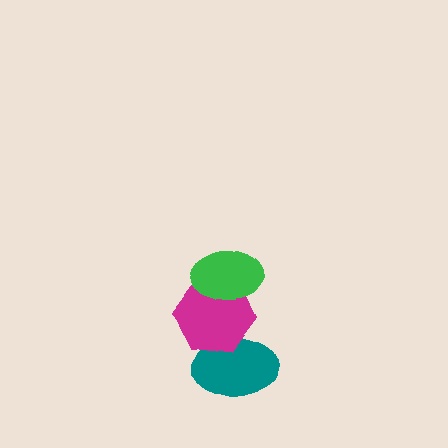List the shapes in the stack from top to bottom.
From top to bottom: the green ellipse, the magenta hexagon, the teal ellipse.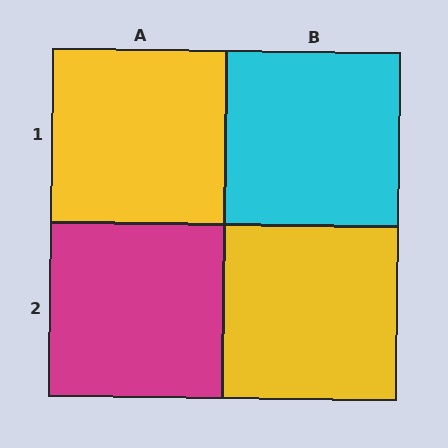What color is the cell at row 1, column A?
Yellow.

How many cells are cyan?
1 cell is cyan.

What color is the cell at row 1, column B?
Cyan.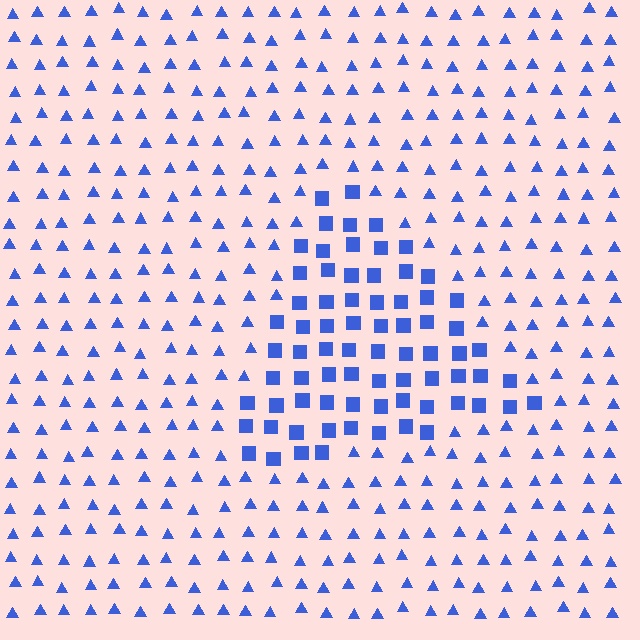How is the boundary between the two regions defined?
The boundary is defined by a change in element shape: squares inside vs. triangles outside. All elements share the same color and spacing.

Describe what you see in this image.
The image is filled with small blue elements arranged in a uniform grid. A triangle-shaped region contains squares, while the surrounding area contains triangles. The boundary is defined purely by the change in element shape.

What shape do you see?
I see a triangle.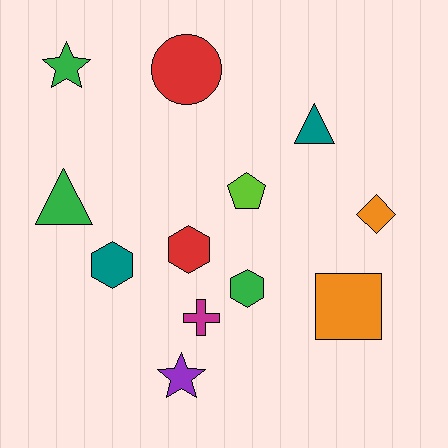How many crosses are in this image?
There is 1 cross.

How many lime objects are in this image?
There is 1 lime object.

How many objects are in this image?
There are 12 objects.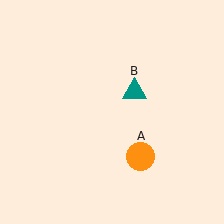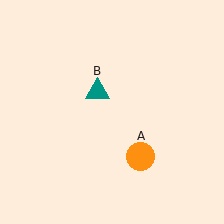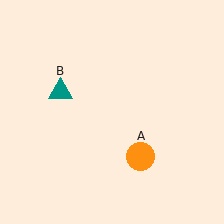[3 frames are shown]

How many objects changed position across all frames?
1 object changed position: teal triangle (object B).